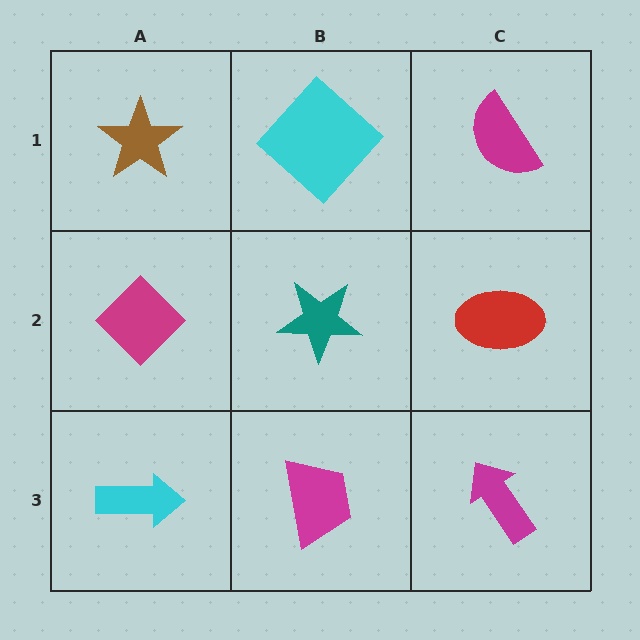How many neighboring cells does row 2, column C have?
3.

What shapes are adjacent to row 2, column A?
A brown star (row 1, column A), a cyan arrow (row 3, column A), a teal star (row 2, column B).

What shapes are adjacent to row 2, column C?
A magenta semicircle (row 1, column C), a magenta arrow (row 3, column C), a teal star (row 2, column B).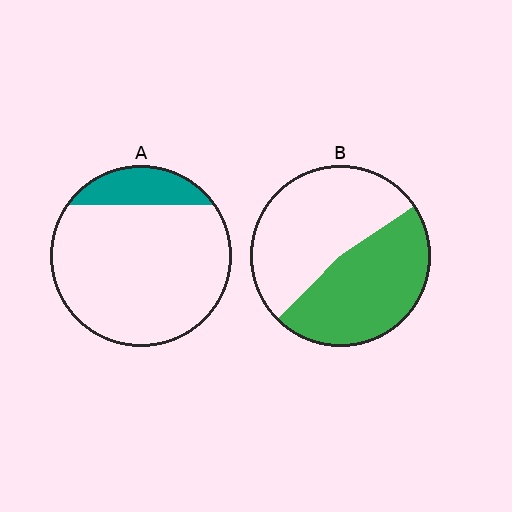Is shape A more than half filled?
No.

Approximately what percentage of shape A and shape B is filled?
A is approximately 15% and B is approximately 45%.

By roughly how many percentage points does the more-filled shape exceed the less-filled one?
By roughly 30 percentage points (B over A).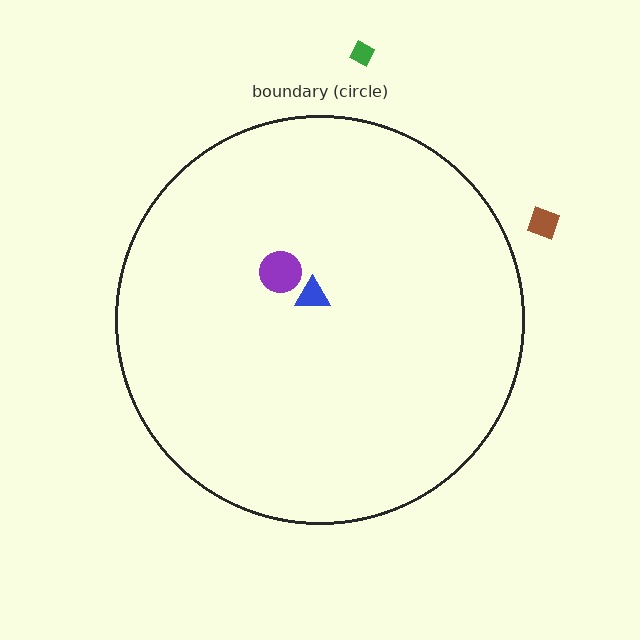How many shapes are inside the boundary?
2 inside, 2 outside.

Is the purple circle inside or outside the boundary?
Inside.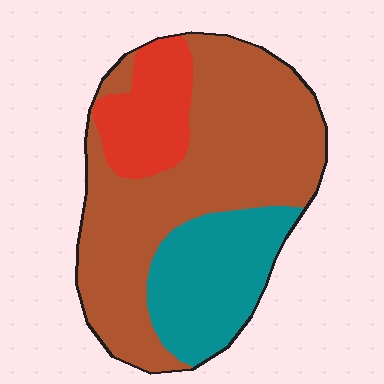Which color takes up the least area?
Red, at roughly 15%.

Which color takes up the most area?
Brown, at roughly 60%.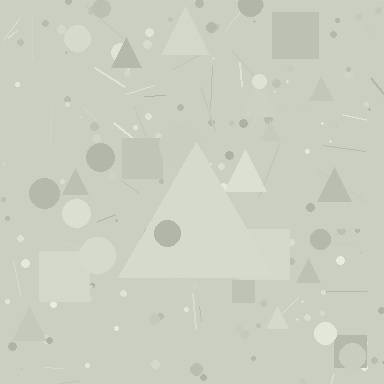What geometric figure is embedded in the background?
A triangle is embedded in the background.